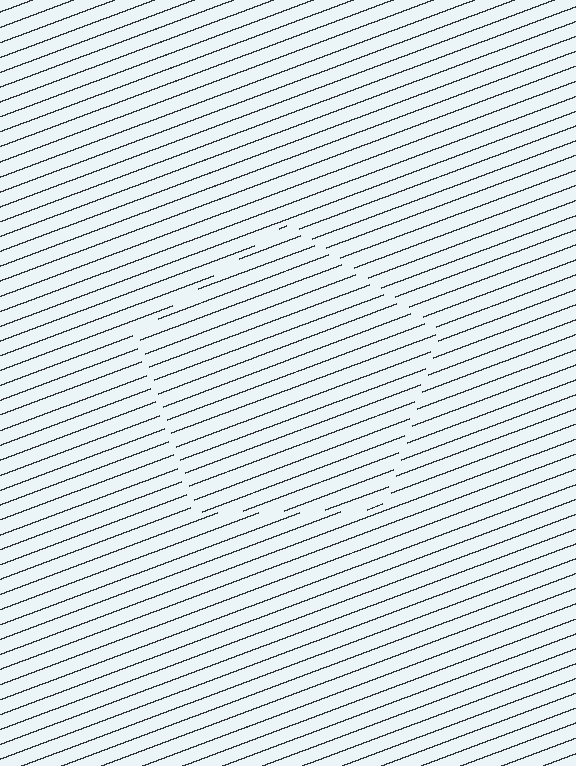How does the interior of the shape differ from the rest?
The interior of the shape contains the same grating, shifted by half a period — the contour is defined by the phase discontinuity where line-ends from the inner and outer gratings abut.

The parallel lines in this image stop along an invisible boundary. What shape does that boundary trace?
An illusory pentagon. The interior of the shape contains the same grating, shifted by half a period — the contour is defined by the phase discontinuity where line-ends from the inner and outer gratings abut.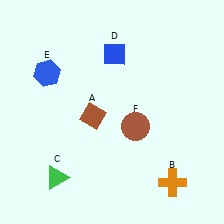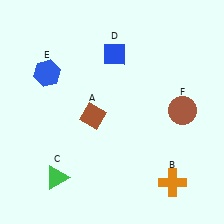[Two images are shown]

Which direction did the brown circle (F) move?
The brown circle (F) moved right.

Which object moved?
The brown circle (F) moved right.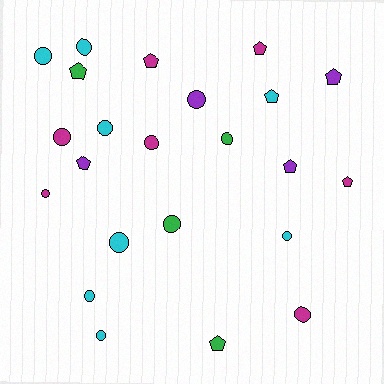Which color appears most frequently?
Cyan, with 8 objects.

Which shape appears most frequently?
Circle, with 14 objects.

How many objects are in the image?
There are 23 objects.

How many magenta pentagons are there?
There are 3 magenta pentagons.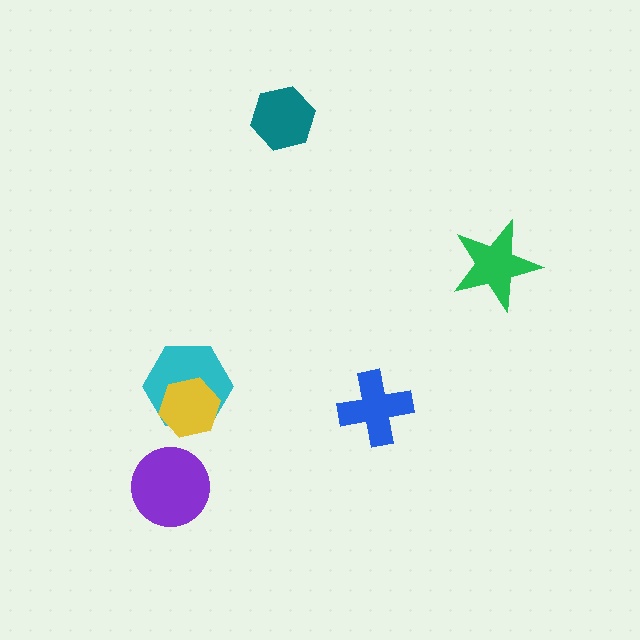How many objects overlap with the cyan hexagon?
1 object overlaps with the cyan hexagon.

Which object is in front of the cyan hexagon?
The yellow hexagon is in front of the cyan hexagon.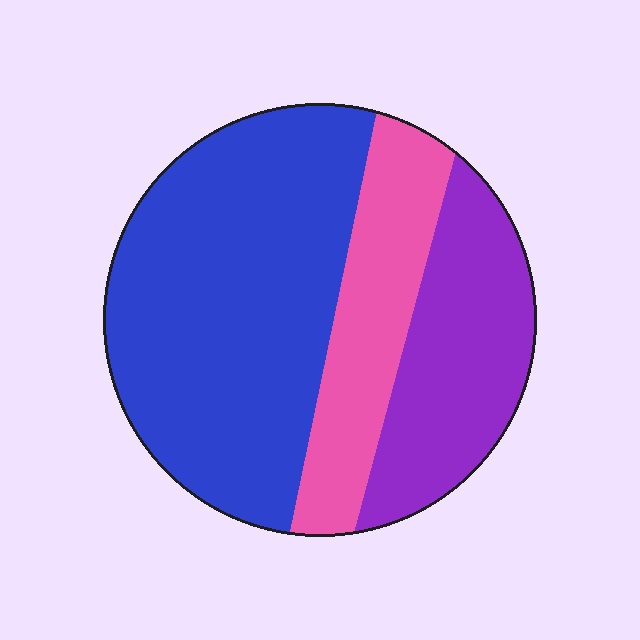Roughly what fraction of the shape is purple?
Purple takes up between a sixth and a third of the shape.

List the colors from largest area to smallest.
From largest to smallest: blue, purple, pink.